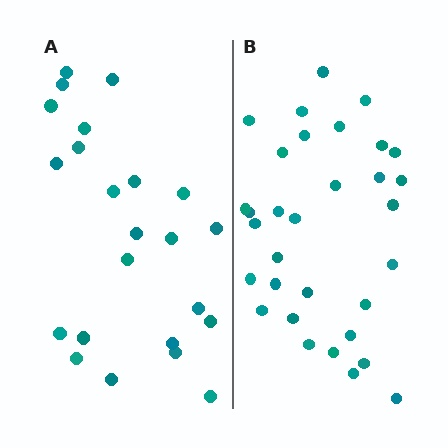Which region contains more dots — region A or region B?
Region B (the right region) has more dots.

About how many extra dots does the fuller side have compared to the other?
Region B has roughly 8 or so more dots than region A.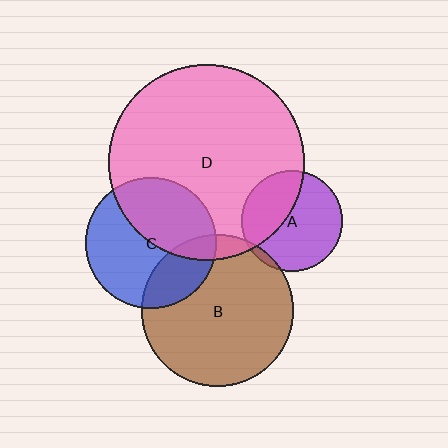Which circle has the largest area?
Circle D (pink).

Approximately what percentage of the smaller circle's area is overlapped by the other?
Approximately 10%.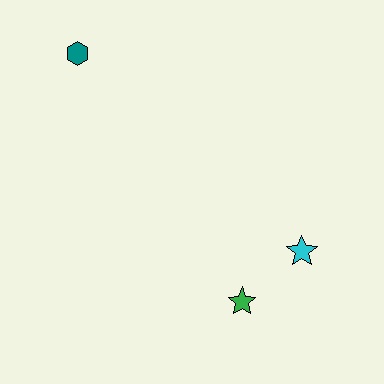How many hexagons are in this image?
There is 1 hexagon.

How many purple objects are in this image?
There are no purple objects.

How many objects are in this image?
There are 3 objects.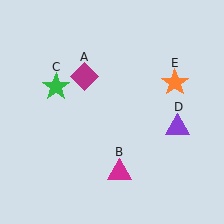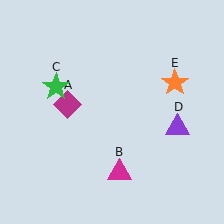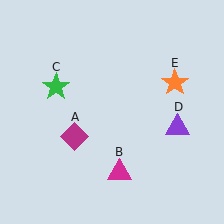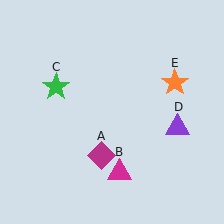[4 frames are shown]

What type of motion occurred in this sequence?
The magenta diamond (object A) rotated counterclockwise around the center of the scene.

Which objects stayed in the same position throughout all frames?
Magenta triangle (object B) and green star (object C) and purple triangle (object D) and orange star (object E) remained stationary.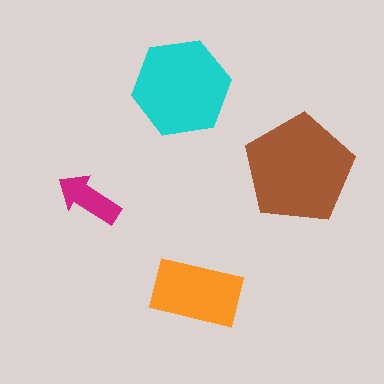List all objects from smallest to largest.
The magenta arrow, the orange rectangle, the cyan hexagon, the brown pentagon.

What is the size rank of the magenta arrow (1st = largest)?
4th.